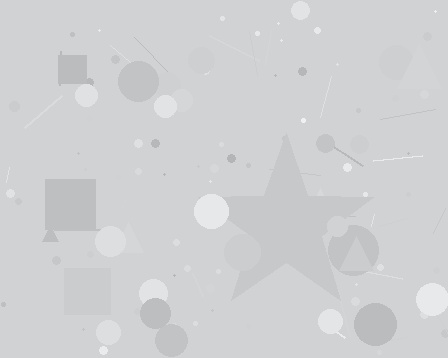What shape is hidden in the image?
A star is hidden in the image.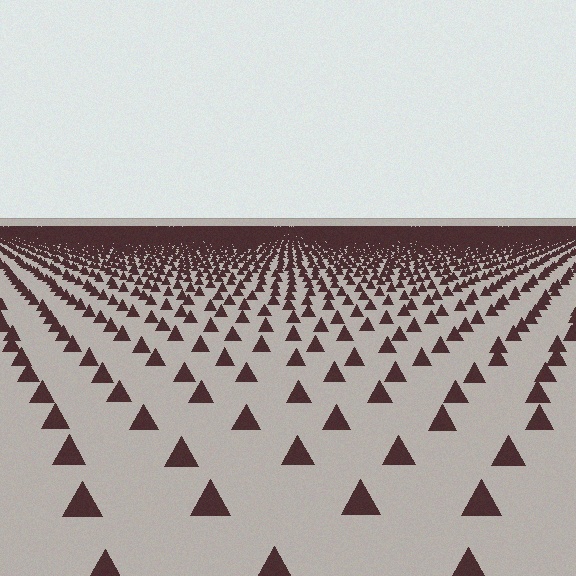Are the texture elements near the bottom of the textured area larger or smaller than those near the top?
Larger. Near the bottom, elements are closer to the viewer and appear at a bigger on-screen size.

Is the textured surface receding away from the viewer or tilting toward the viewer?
The surface is receding away from the viewer. Texture elements get smaller and denser toward the top.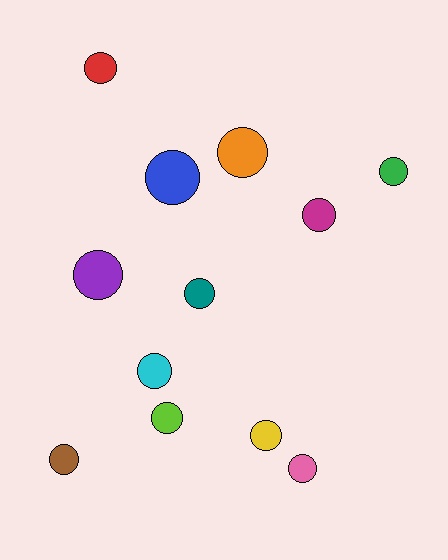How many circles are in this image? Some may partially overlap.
There are 12 circles.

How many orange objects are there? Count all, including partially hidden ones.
There is 1 orange object.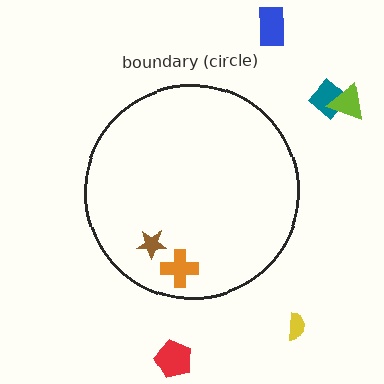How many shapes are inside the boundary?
2 inside, 5 outside.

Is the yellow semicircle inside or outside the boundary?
Outside.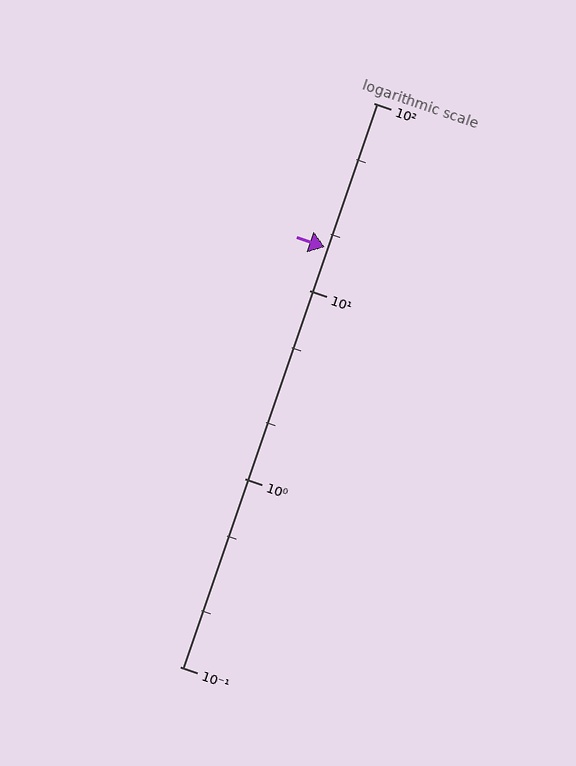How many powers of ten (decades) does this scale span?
The scale spans 3 decades, from 0.1 to 100.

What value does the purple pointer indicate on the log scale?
The pointer indicates approximately 17.